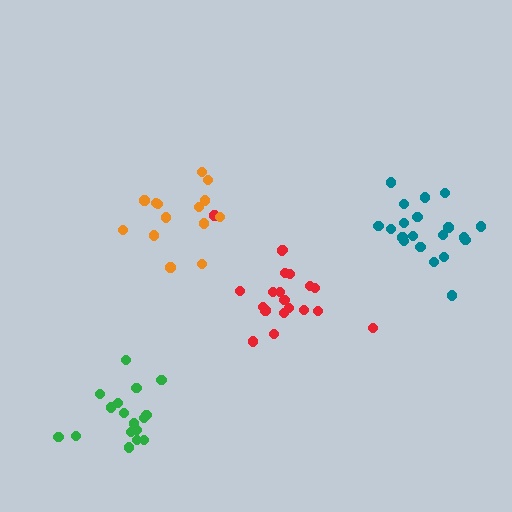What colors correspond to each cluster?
The clusters are colored: red, teal, orange, green.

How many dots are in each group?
Group 1: 20 dots, Group 2: 20 dots, Group 3: 14 dots, Group 4: 17 dots (71 total).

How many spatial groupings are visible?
There are 4 spatial groupings.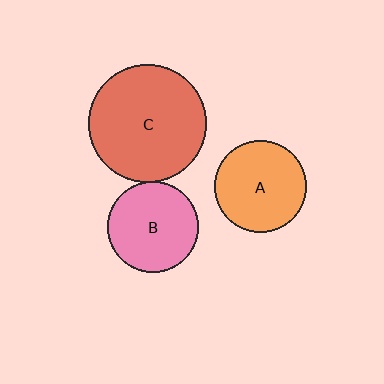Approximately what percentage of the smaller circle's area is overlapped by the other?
Approximately 5%.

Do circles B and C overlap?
Yes.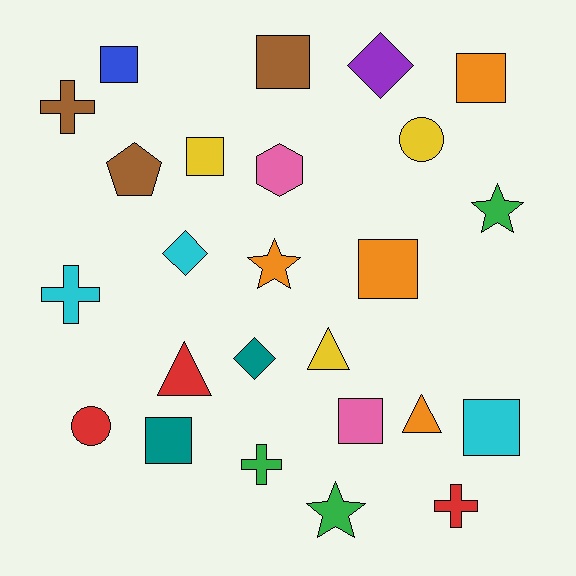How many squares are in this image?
There are 8 squares.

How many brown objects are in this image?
There are 3 brown objects.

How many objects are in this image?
There are 25 objects.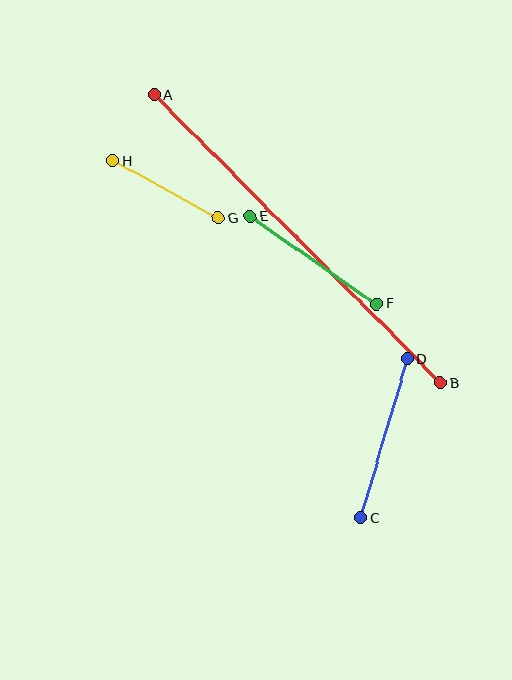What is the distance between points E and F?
The distance is approximately 153 pixels.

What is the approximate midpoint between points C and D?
The midpoint is at approximately (384, 438) pixels.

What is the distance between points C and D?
The distance is approximately 165 pixels.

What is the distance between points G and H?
The distance is approximately 120 pixels.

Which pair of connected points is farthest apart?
Points A and B are farthest apart.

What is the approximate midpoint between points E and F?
The midpoint is at approximately (313, 260) pixels.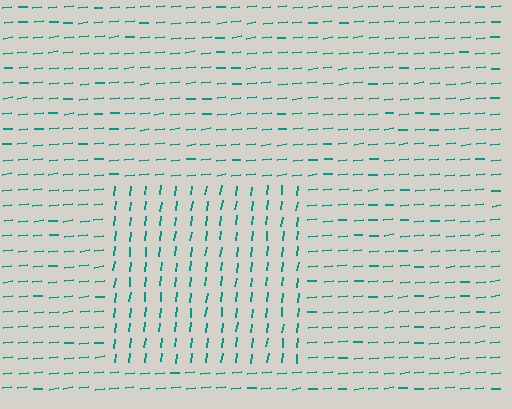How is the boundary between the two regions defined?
The boundary is defined purely by a change in line orientation (approximately 77 degrees difference). All lines are the same color and thickness.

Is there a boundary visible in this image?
Yes, there is a texture boundary formed by a change in line orientation.